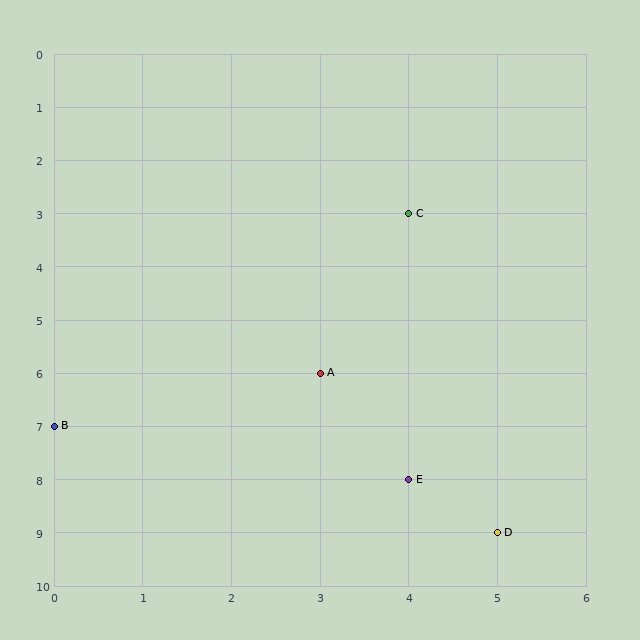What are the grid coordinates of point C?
Point C is at grid coordinates (4, 3).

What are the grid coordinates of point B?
Point B is at grid coordinates (0, 7).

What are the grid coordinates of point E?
Point E is at grid coordinates (4, 8).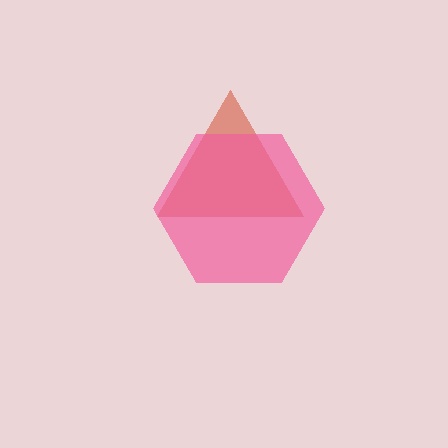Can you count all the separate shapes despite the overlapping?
Yes, there are 2 separate shapes.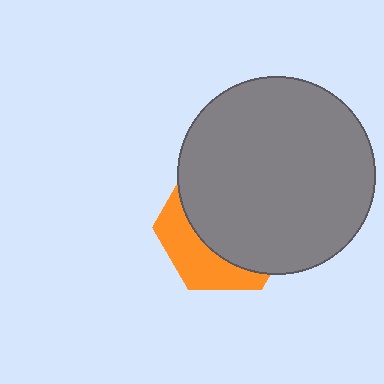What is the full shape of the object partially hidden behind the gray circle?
The partially hidden object is an orange hexagon.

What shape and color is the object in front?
The object in front is a gray circle.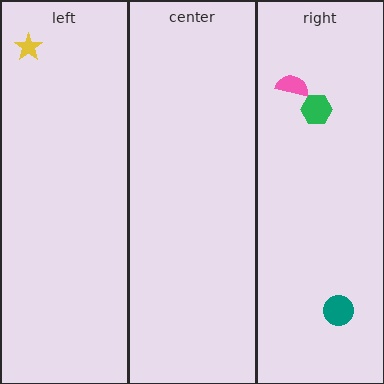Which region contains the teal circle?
The right region.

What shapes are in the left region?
The yellow star.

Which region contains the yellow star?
The left region.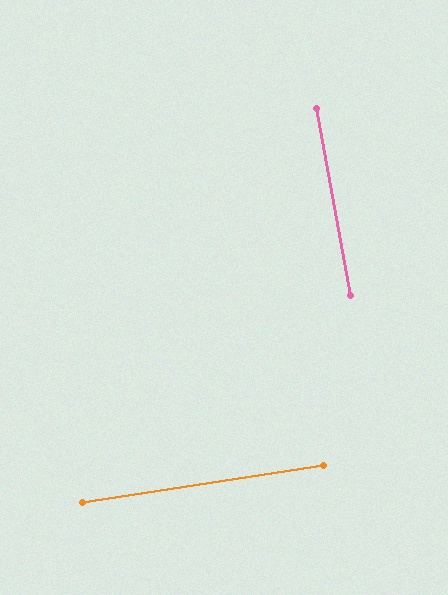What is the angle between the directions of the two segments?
Approximately 88 degrees.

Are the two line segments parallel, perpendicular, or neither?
Perpendicular — they meet at approximately 88°.